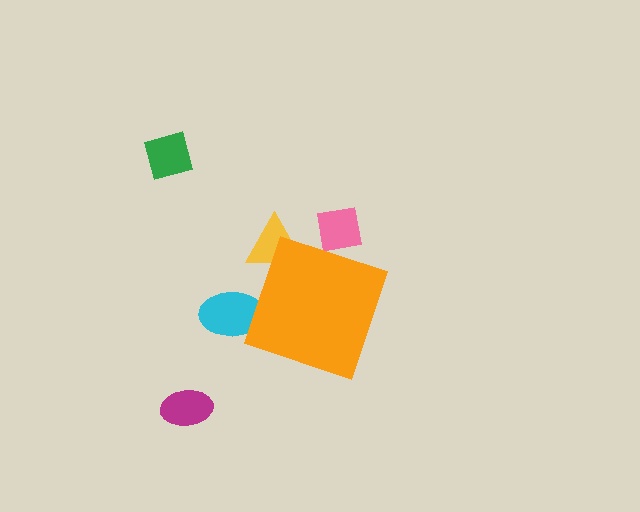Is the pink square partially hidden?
Yes, the pink square is partially hidden behind the orange diamond.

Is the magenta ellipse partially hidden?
No, the magenta ellipse is fully visible.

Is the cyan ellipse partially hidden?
Yes, the cyan ellipse is partially hidden behind the orange diamond.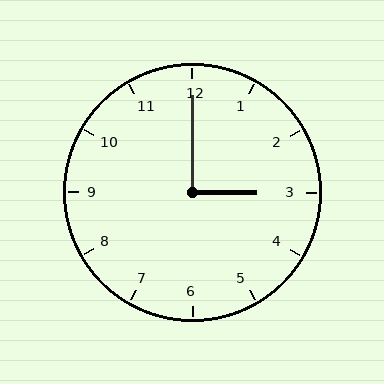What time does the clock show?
3:00.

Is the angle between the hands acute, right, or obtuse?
It is right.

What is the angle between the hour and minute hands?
Approximately 90 degrees.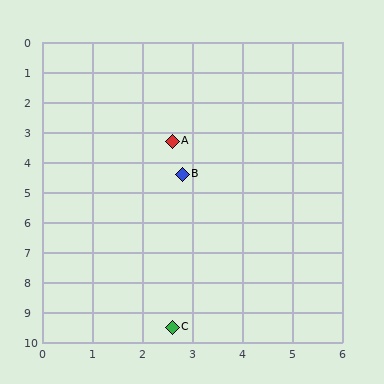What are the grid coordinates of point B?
Point B is at approximately (2.8, 4.4).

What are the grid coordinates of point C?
Point C is at approximately (2.6, 9.5).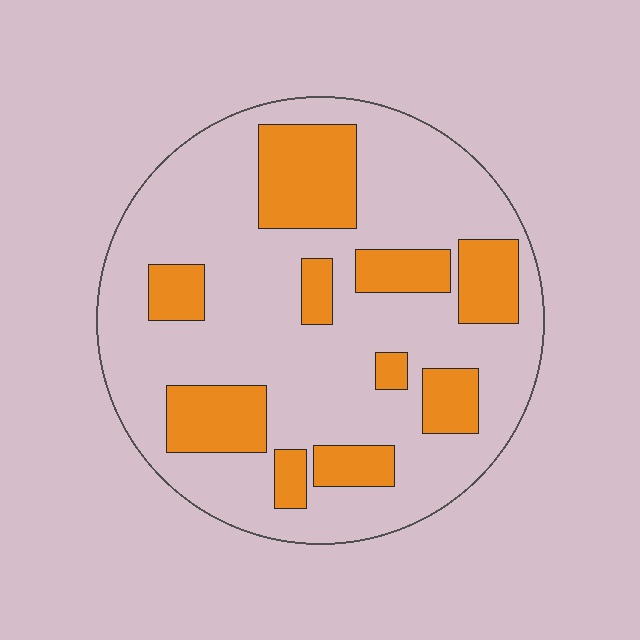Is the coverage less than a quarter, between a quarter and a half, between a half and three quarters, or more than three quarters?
Between a quarter and a half.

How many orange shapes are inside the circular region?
10.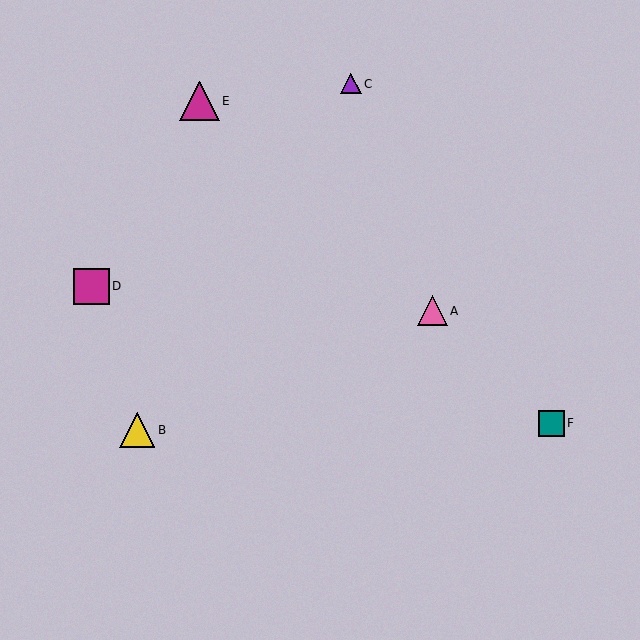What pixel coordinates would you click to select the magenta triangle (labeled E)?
Click at (199, 101) to select the magenta triangle E.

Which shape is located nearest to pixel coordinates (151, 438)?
The yellow triangle (labeled B) at (137, 430) is nearest to that location.